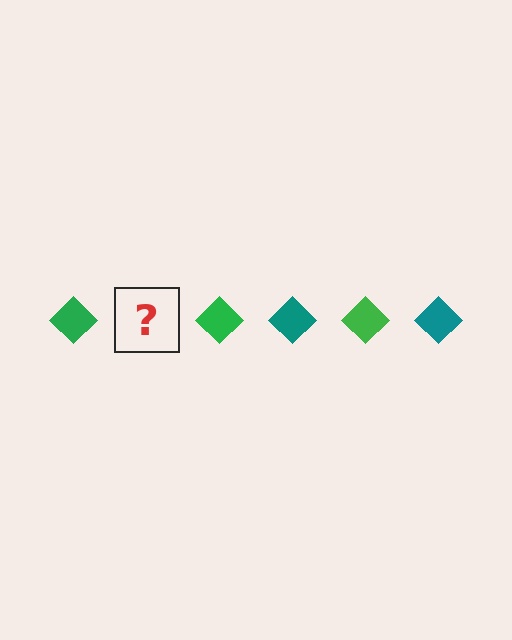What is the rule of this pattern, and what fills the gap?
The rule is that the pattern cycles through green, teal diamonds. The gap should be filled with a teal diamond.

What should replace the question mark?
The question mark should be replaced with a teal diamond.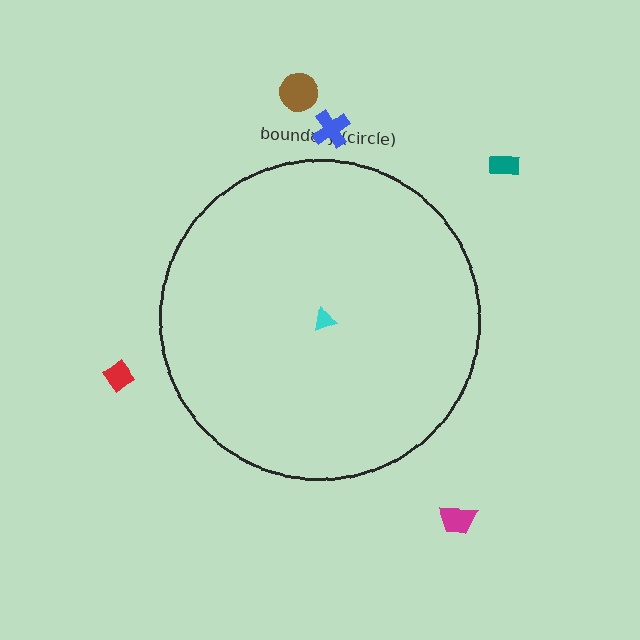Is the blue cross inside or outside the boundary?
Outside.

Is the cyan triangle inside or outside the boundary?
Inside.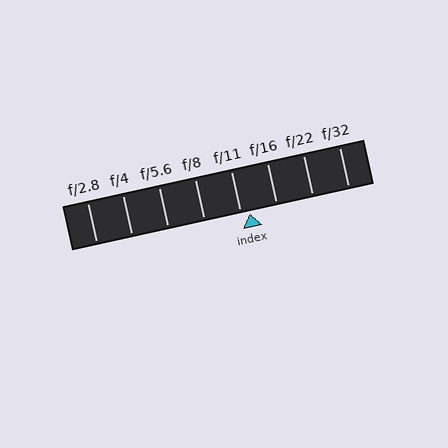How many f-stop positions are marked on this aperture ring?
There are 8 f-stop positions marked.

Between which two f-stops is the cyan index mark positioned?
The index mark is between f/11 and f/16.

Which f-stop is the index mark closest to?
The index mark is closest to f/11.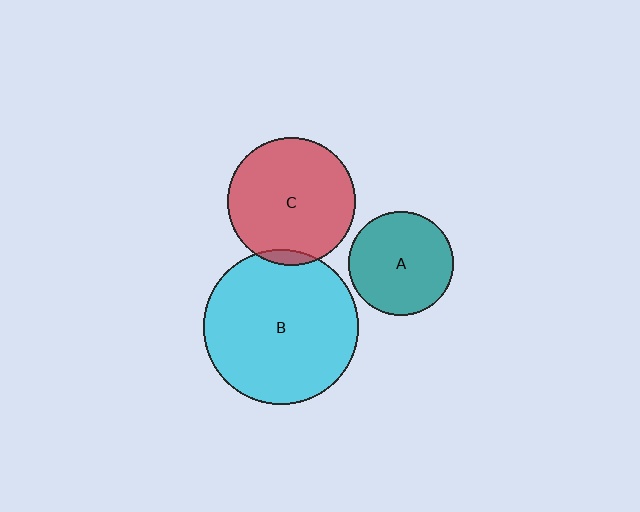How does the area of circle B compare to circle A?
Approximately 2.2 times.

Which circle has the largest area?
Circle B (cyan).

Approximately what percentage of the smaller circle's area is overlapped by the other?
Approximately 5%.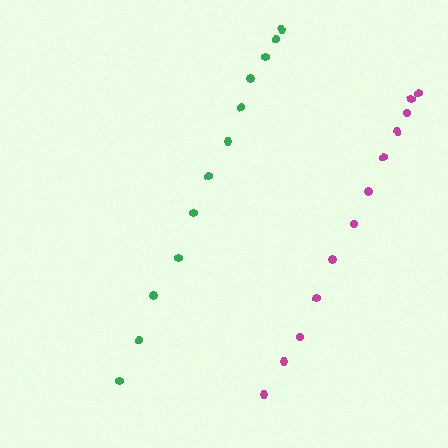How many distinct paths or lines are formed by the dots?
There are 2 distinct paths.